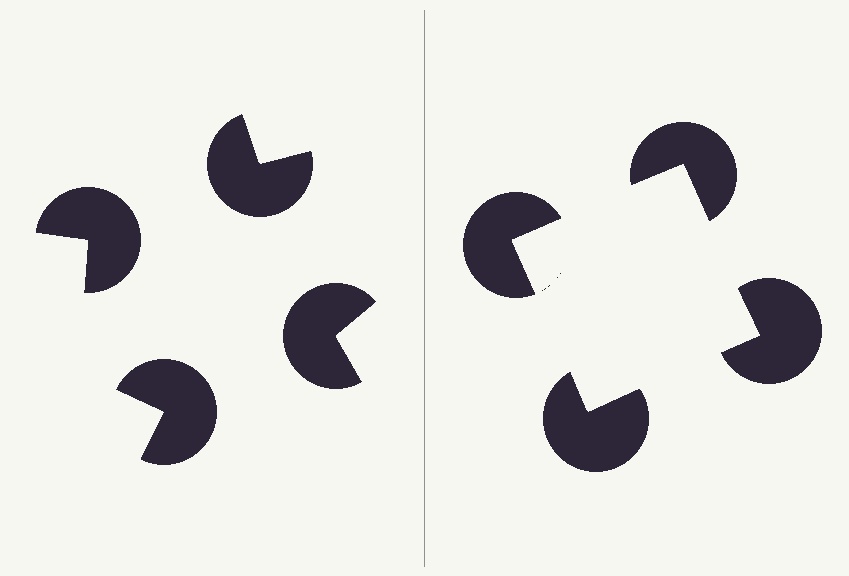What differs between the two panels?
The pac-man discs are positioned identically on both sides; only the wedge orientations differ. On the right they align to a square; on the left they are misaligned.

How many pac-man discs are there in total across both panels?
8 — 4 on each side.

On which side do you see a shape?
An illusory square appears on the right side. On the left side the wedge cuts are rotated, so no coherent shape forms.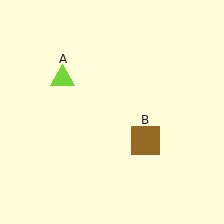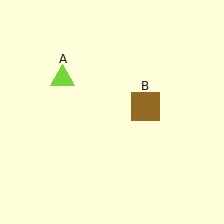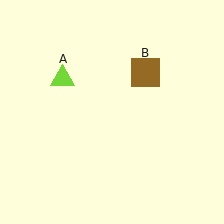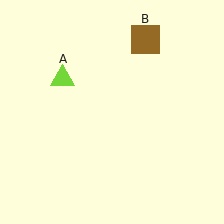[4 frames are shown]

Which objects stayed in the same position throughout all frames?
Lime triangle (object A) remained stationary.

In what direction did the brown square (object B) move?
The brown square (object B) moved up.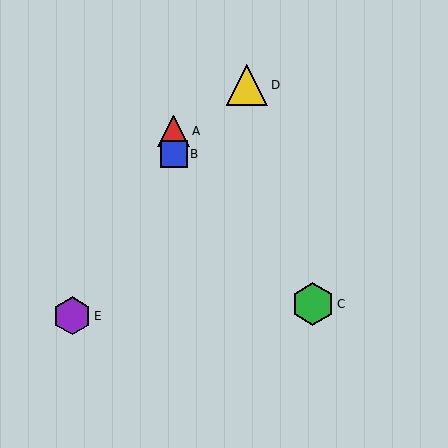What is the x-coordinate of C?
Object C is at x≈313.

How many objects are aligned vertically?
2 objects (A, B) are aligned vertically.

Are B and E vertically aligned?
No, B is at x≈174 and E is at x≈72.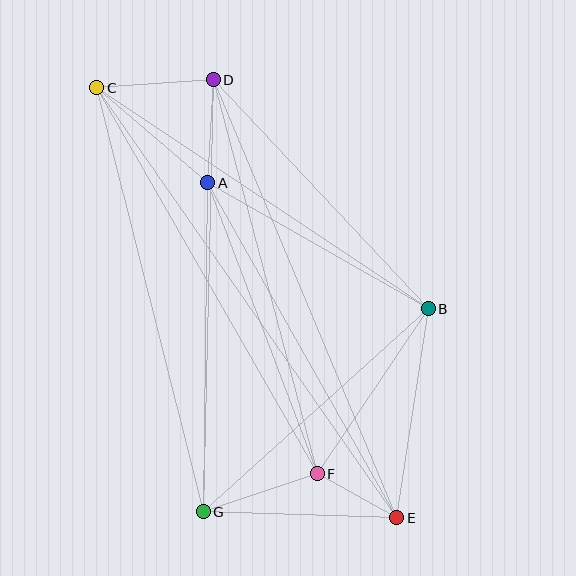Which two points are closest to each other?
Points E and F are closest to each other.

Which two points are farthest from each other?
Points C and E are farthest from each other.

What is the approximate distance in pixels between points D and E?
The distance between D and E is approximately 475 pixels.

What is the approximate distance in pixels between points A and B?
The distance between A and B is approximately 254 pixels.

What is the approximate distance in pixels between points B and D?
The distance between B and D is approximately 314 pixels.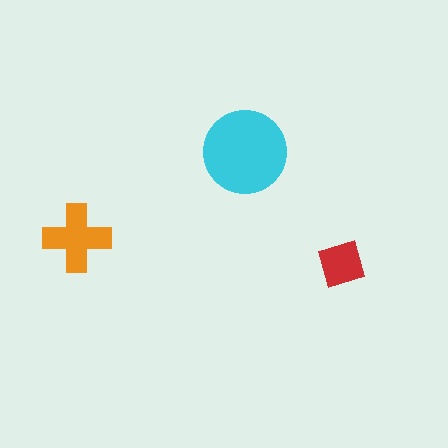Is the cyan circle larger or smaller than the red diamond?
Larger.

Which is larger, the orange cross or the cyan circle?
The cyan circle.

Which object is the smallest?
The red diamond.